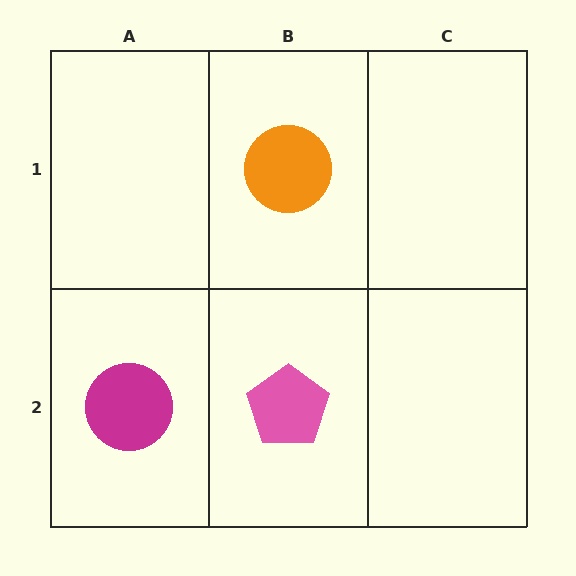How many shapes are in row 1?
1 shape.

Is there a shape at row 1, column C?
No, that cell is empty.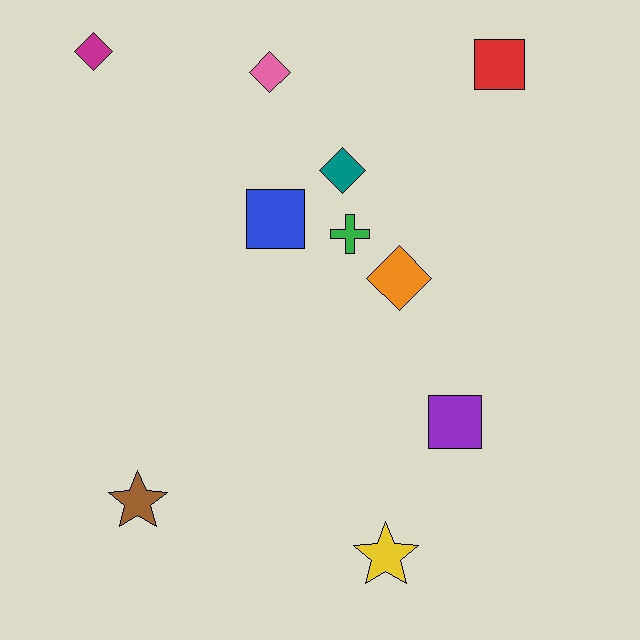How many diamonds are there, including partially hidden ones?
There are 4 diamonds.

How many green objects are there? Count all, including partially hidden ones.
There is 1 green object.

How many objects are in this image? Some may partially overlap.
There are 10 objects.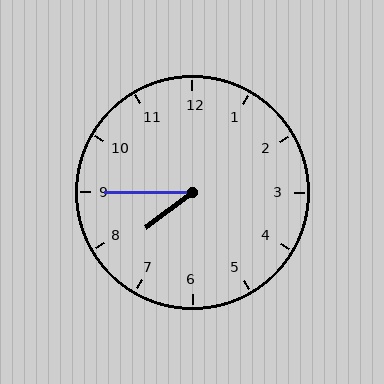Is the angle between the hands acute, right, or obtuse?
It is acute.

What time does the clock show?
7:45.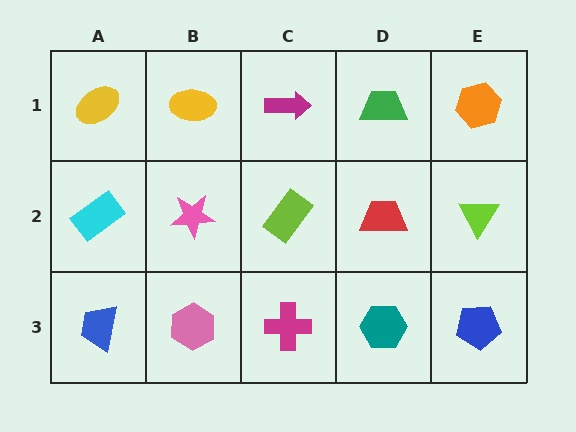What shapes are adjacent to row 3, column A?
A cyan rectangle (row 2, column A), a pink hexagon (row 3, column B).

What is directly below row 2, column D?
A teal hexagon.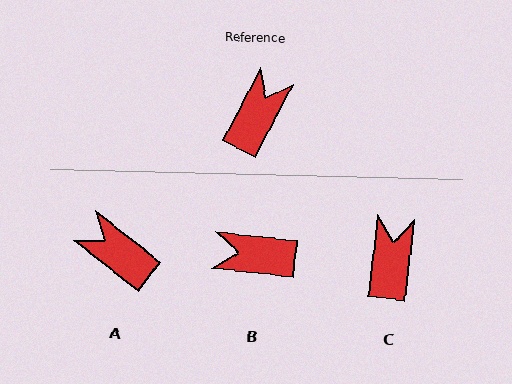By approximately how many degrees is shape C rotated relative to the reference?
Approximately 21 degrees counter-clockwise.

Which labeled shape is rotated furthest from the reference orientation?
B, about 111 degrees away.